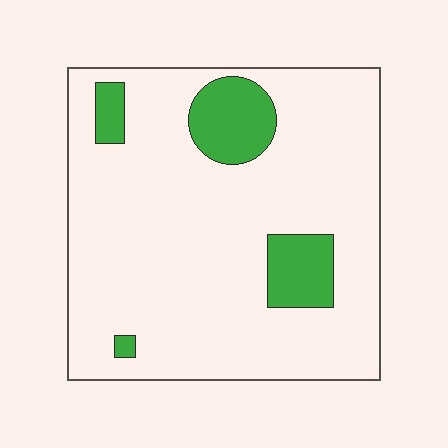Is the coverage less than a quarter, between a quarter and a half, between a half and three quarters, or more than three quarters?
Less than a quarter.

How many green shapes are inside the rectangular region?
4.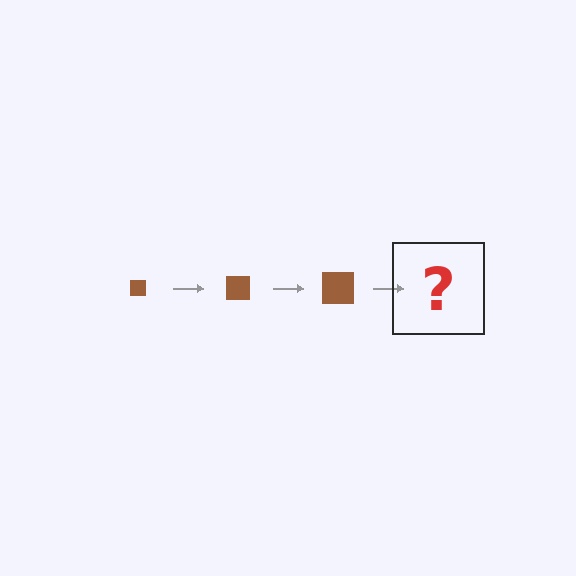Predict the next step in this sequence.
The next step is a brown square, larger than the previous one.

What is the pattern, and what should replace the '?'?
The pattern is that the square gets progressively larger each step. The '?' should be a brown square, larger than the previous one.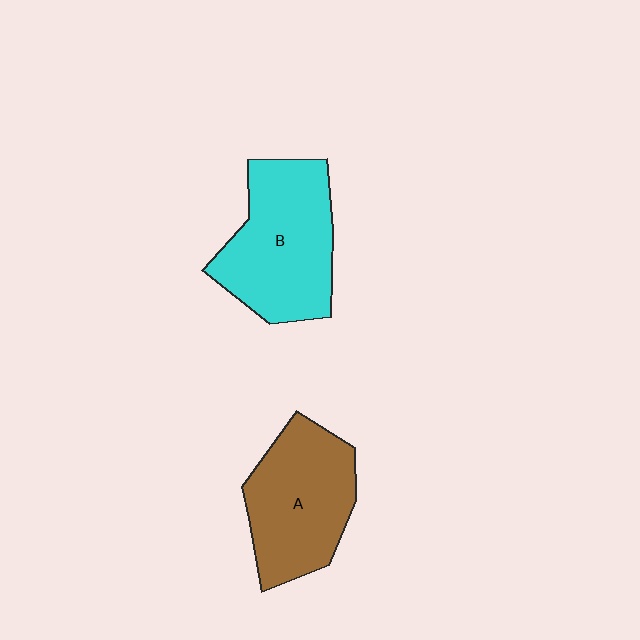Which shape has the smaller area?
Shape A (brown).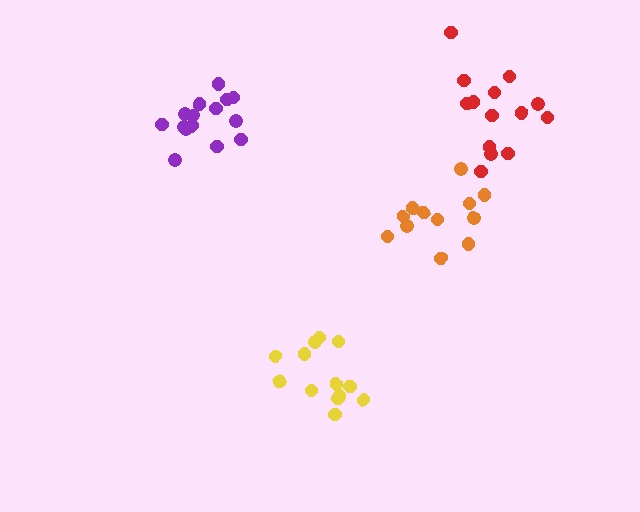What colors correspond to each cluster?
The clusters are colored: red, orange, yellow, purple.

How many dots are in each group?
Group 1: 14 dots, Group 2: 12 dots, Group 3: 13 dots, Group 4: 15 dots (54 total).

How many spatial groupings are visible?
There are 4 spatial groupings.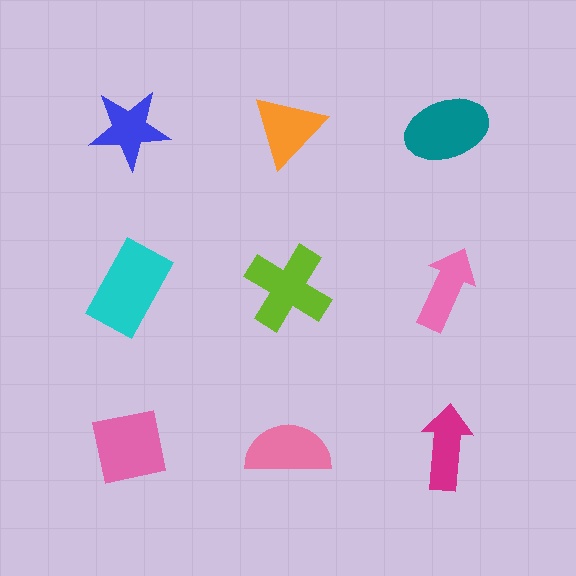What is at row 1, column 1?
A blue star.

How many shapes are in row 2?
3 shapes.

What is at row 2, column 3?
A pink arrow.